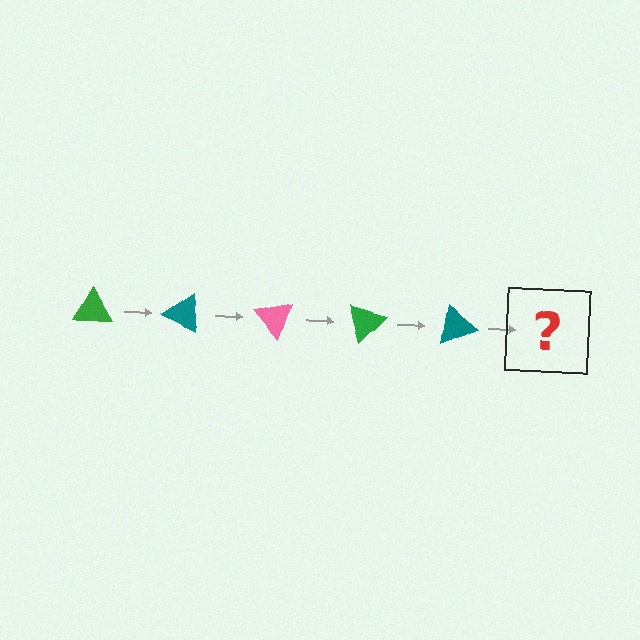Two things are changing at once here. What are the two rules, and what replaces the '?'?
The two rules are that it rotates 25 degrees each step and the color cycles through green, teal, and pink. The '?' should be a pink triangle, rotated 125 degrees from the start.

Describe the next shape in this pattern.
It should be a pink triangle, rotated 125 degrees from the start.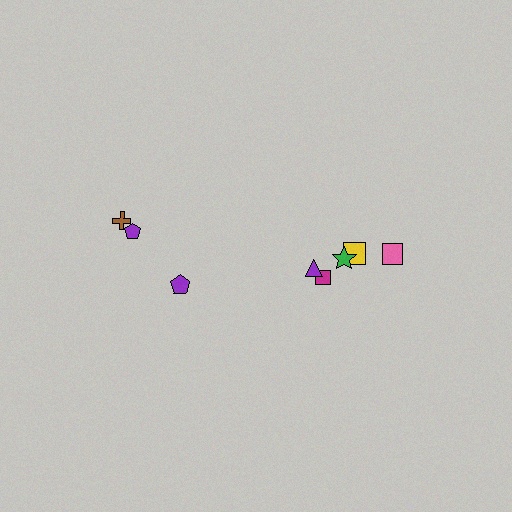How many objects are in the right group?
There are 5 objects.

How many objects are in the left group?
There are 3 objects.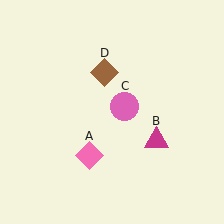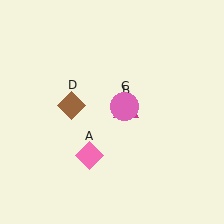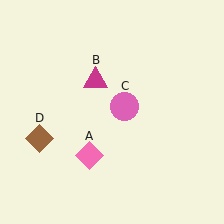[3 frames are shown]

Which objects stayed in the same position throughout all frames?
Pink diamond (object A) and pink circle (object C) remained stationary.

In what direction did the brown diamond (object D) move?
The brown diamond (object D) moved down and to the left.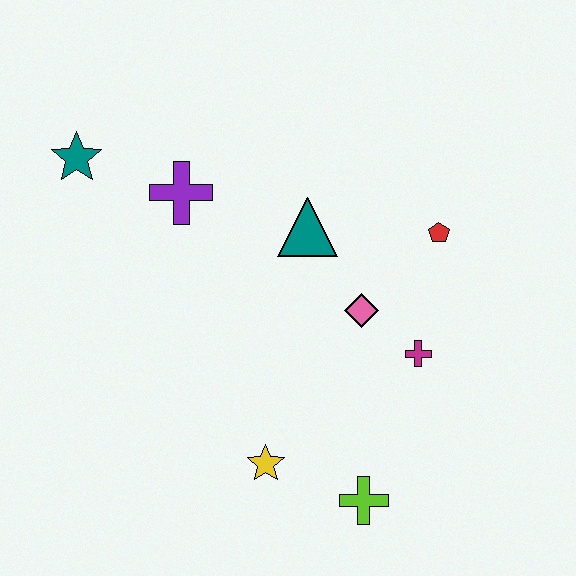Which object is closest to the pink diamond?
The magenta cross is closest to the pink diamond.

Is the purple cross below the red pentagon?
No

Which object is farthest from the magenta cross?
The teal star is farthest from the magenta cross.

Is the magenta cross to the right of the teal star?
Yes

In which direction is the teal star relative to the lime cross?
The teal star is above the lime cross.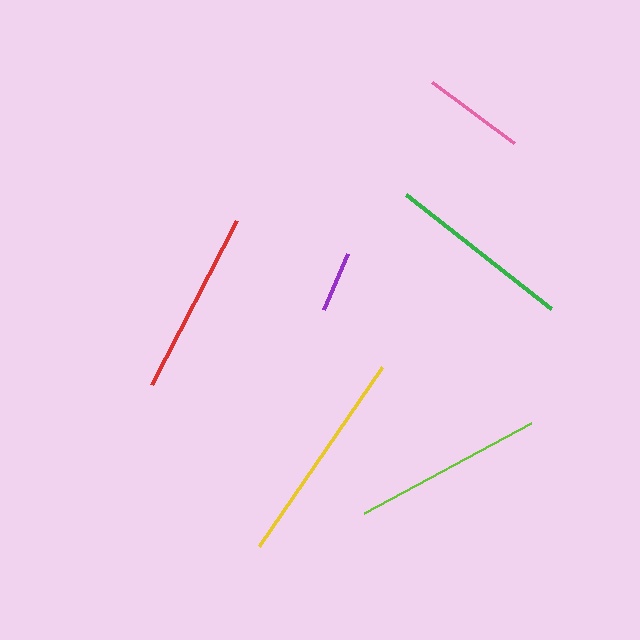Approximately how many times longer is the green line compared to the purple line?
The green line is approximately 3.0 times the length of the purple line.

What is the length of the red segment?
The red segment is approximately 184 pixels long.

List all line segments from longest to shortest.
From longest to shortest: yellow, lime, green, red, pink, purple.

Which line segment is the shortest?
The purple line is the shortest at approximately 61 pixels.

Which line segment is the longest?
The yellow line is the longest at approximately 217 pixels.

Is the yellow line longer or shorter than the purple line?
The yellow line is longer than the purple line.